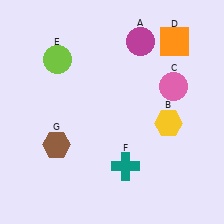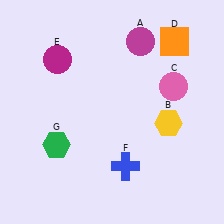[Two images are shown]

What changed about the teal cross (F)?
In Image 1, F is teal. In Image 2, it changed to blue.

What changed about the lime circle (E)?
In Image 1, E is lime. In Image 2, it changed to magenta.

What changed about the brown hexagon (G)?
In Image 1, G is brown. In Image 2, it changed to green.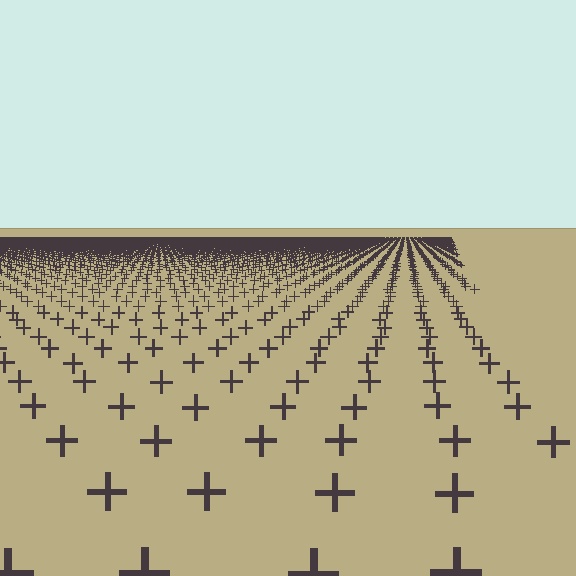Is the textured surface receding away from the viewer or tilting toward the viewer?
The surface is receding away from the viewer. Texture elements get smaller and denser toward the top.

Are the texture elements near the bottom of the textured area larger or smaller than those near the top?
Larger. Near the bottom, elements are closer to the viewer and appear at a bigger on-screen size.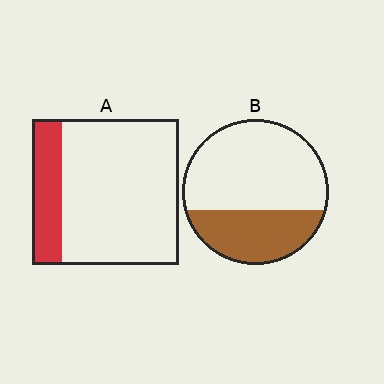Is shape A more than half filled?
No.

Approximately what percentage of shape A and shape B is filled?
A is approximately 20% and B is approximately 35%.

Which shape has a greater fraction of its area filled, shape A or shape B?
Shape B.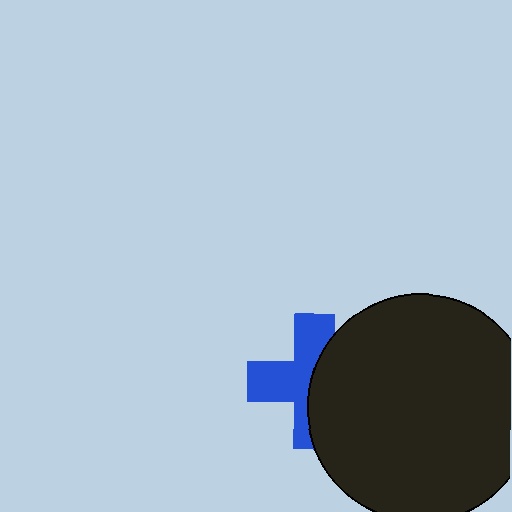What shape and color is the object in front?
The object in front is a black circle.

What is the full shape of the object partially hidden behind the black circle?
The partially hidden object is a blue cross.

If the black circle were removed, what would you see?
You would see the complete blue cross.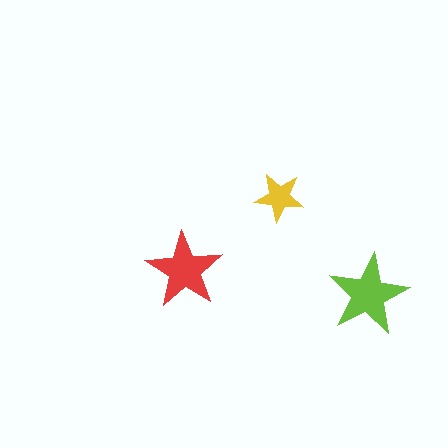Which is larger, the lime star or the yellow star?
The lime one.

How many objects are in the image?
There are 3 objects in the image.